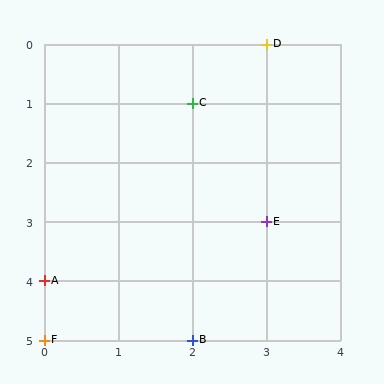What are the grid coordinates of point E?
Point E is at grid coordinates (3, 3).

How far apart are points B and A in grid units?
Points B and A are 2 columns and 1 row apart (about 2.2 grid units diagonally).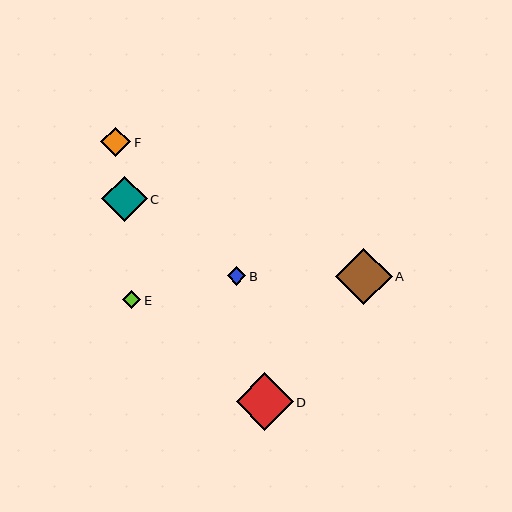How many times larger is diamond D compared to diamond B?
Diamond D is approximately 3.1 times the size of diamond B.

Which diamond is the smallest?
Diamond E is the smallest with a size of approximately 18 pixels.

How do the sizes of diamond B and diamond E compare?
Diamond B and diamond E are approximately the same size.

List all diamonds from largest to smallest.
From largest to smallest: D, A, C, F, B, E.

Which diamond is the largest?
Diamond D is the largest with a size of approximately 57 pixels.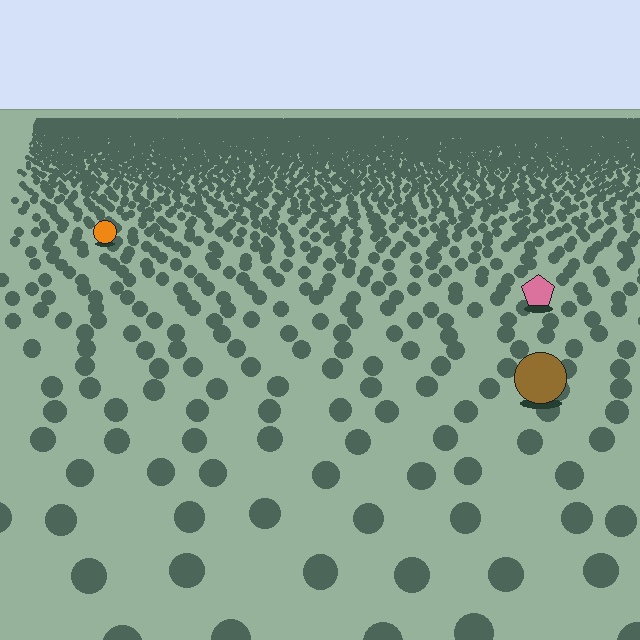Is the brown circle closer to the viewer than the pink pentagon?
Yes. The brown circle is closer — you can tell from the texture gradient: the ground texture is coarser near it.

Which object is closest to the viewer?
The brown circle is closest. The texture marks near it are larger and more spread out.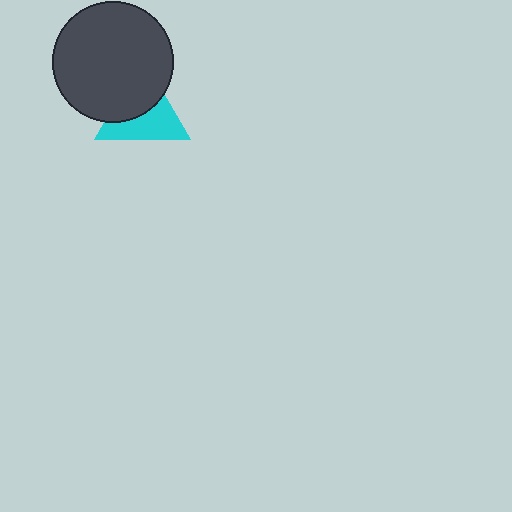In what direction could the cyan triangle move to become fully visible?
The cyan triangle could move toward the lower-right. That would shift it out from behind the dark gray circle entirely.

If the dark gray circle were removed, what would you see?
You would see the complete cyan triangle.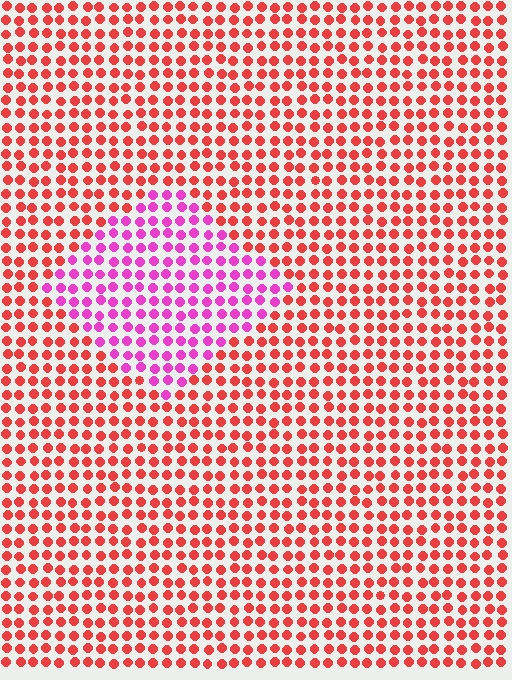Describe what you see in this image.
The image is filled with small red elements in a uniform arrangement. A diamond-shaped region is visible where the elements are tinted to a slightly different hue, forming a subtle color boundary.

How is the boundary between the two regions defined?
The boundary is defined purely by a slight shift in hue (about 49 degrees). Spacing, size, and orientation are identical on both sides.